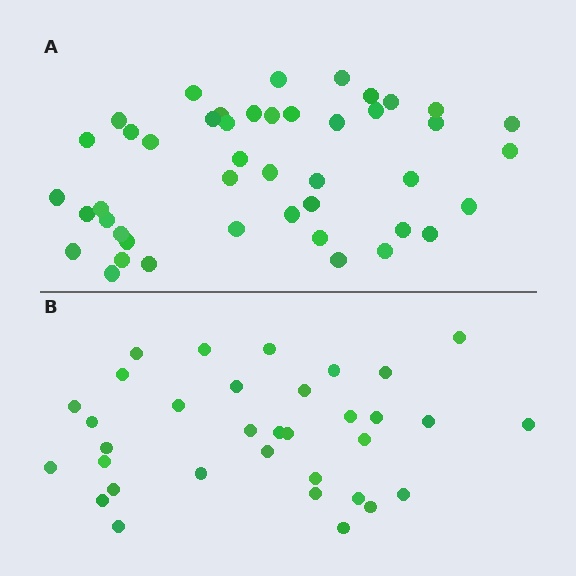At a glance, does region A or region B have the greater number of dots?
Region A (the top region) has more dots.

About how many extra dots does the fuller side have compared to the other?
Region A has roughly 12 or so more dots than region B.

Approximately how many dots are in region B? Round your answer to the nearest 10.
About 30 dots. (The exact count is 34, which rounds to 30.)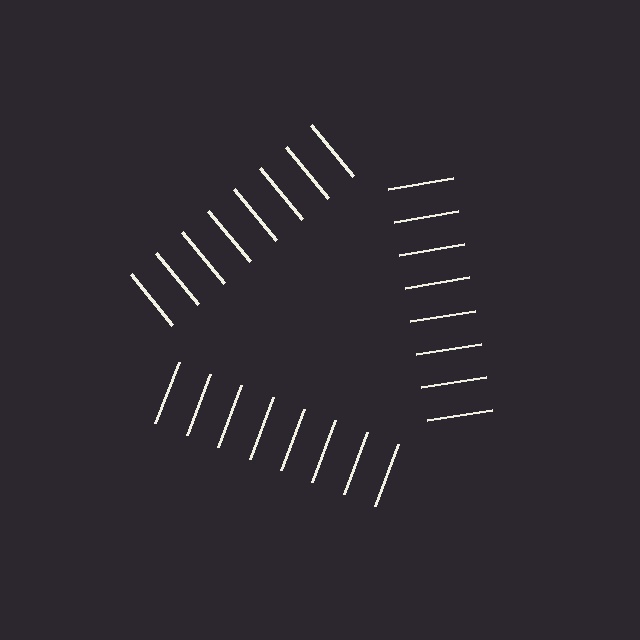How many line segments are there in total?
24 — 8 along each of the 3 edges.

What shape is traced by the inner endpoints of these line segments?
An illusory triangle — the line segments terminate on its edges but no continuous stroke is drawn.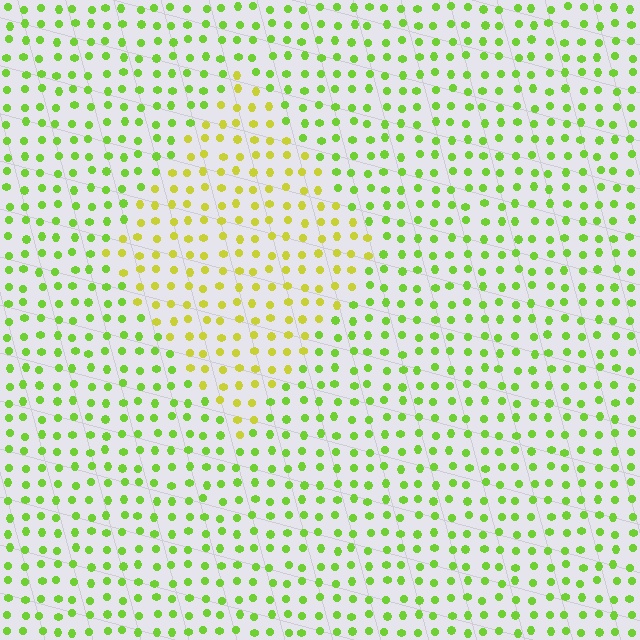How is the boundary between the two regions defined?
The boundary is defined purely by a slight shift in hue (about 34 degrees). Spacing, size, and orientation are identical on both sides.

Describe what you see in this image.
The image is filled with small lime elements in a uniform arrangement. A diamond-shaped region is visible where the elements are tinted to a slightly different hue, forming a subtle color boundary.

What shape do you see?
I see a diamond.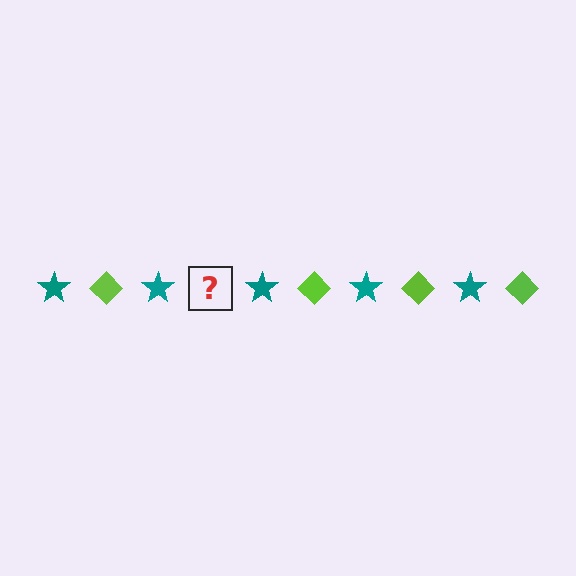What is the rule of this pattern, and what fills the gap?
The rule is that the pattern alternates between teal star and lime diamond. The gap should be filled with a lime diamond.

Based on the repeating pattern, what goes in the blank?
The blank should be a lime diamond.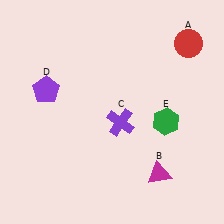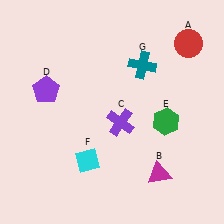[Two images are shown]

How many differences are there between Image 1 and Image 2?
There are 2 differences between the two images.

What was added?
A cyan diamond (F), a teal cross (G) were added in Image 2.